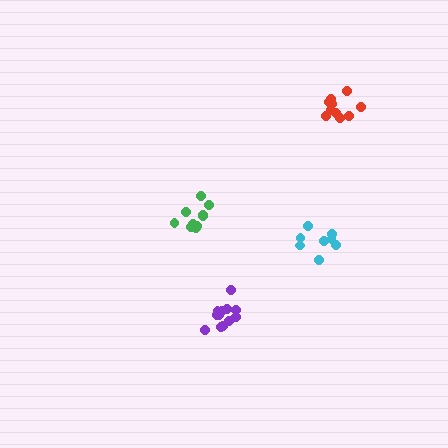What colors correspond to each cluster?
The clusters are colored: green, purple, cyan, red.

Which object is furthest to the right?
The red cluster is rightmost.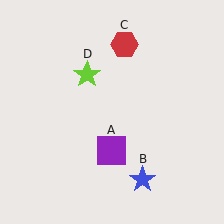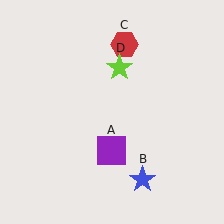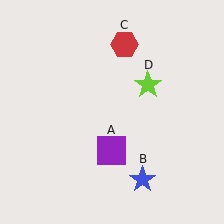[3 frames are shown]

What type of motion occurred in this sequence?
The lime star (object D) rotated clockwise around the center of the scene.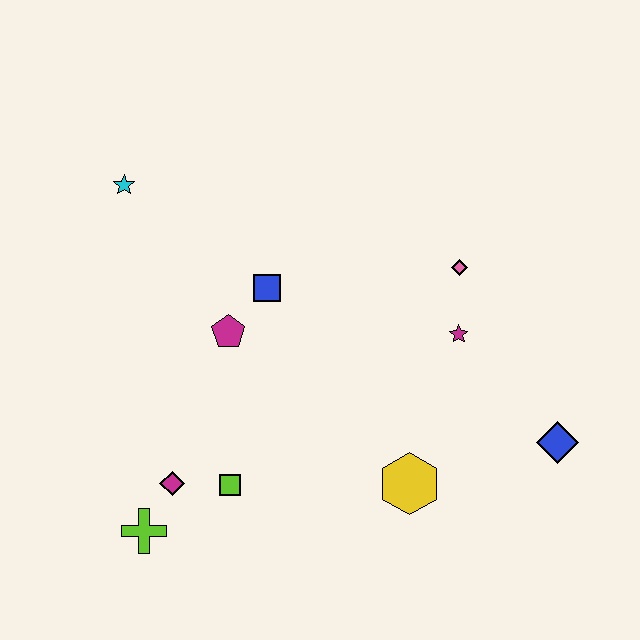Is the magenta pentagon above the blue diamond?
Yes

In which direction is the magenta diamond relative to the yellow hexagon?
The magenta diamond is to the left of the yellow hexagon.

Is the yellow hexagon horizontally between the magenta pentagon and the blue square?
No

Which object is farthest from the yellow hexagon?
The cyan star is farthest from the yellow hexagon.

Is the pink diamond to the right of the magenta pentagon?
Yes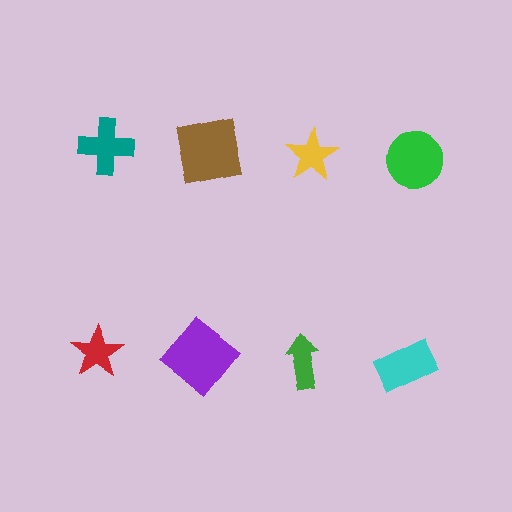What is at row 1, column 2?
A brown square.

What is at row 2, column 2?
A purple diamond.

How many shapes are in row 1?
4 shapes.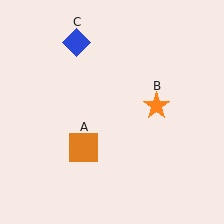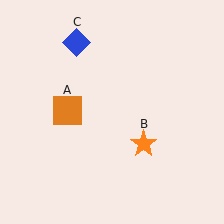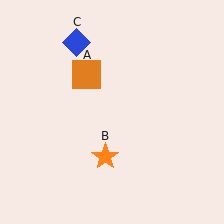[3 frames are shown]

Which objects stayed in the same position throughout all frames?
Blue diamond (object C) remained stationary.